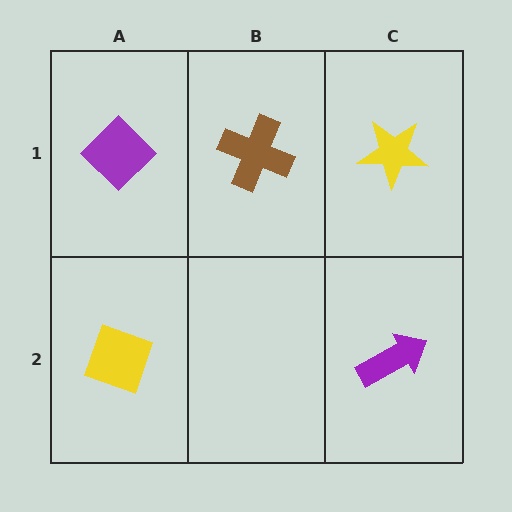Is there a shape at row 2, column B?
No, that cell is empty.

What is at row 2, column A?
A yellow diamond.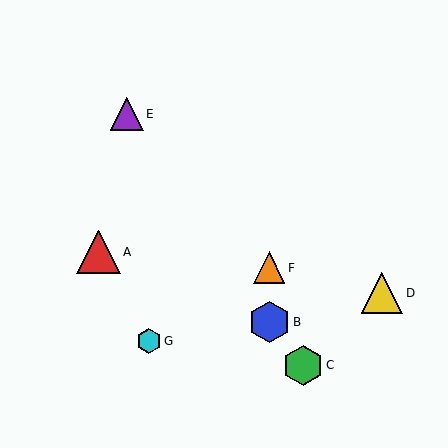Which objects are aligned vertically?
Objects B, F are aligned vertically.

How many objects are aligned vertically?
2 objects (B, F) are aligned vertically.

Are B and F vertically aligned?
Yes, both are at x≈269.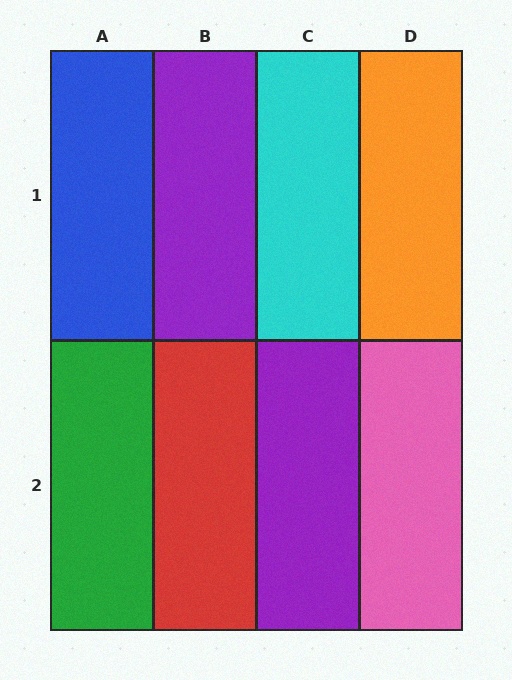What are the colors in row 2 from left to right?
Green, red, purple, pink.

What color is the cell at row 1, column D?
Orange.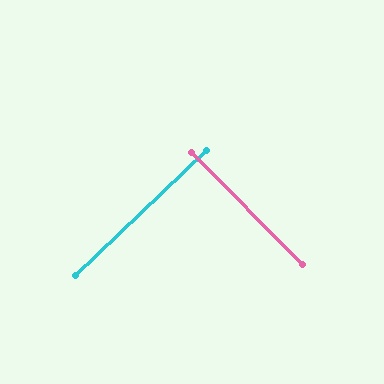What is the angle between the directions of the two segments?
Approximately 89 degrees.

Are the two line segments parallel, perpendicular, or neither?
Perpendicular — they meet at approximately 89°.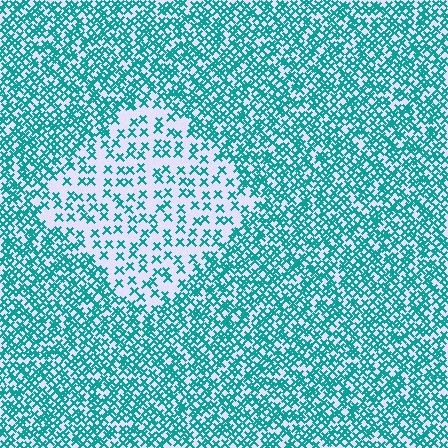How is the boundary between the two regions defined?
The boundary is defined by a change in element density (approximately 2.5x ratio). All elements are the same color, size, and shape.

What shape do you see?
I see a diamond.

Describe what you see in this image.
The image contains small teal elements arranged at two different densities. A diamond-shaped region is visible where the elements are less densely packed than the surrounding area.